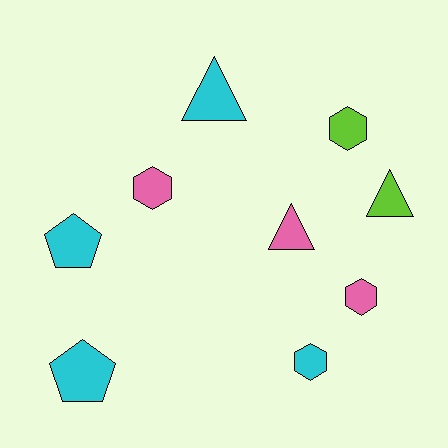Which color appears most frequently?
Cyan, with 4 objects.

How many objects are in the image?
There are 9 objects.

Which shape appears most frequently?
Hexagon, with 4 objects.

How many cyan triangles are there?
There is 1 cyan triangle.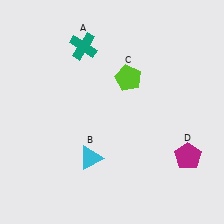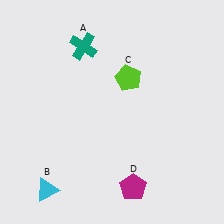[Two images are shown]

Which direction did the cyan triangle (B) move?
The cyan triangle (B) moved left.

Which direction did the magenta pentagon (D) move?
The magenta pentagon (D) moved left.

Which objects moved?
The objects that moved are: the cyan triangle (B), the magenta pentagon (D).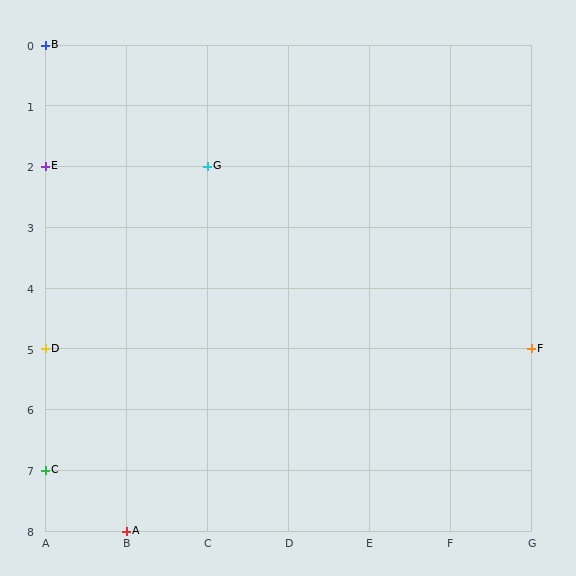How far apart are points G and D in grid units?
Points G and D are 2 columns and 3 rows apart (about 3.6 grid units diagonally).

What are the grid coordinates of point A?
Point A is at grid coordinates (B, 8).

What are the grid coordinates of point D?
Point D is at grid coordinates (A, 5).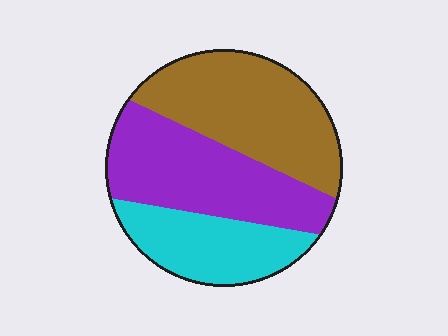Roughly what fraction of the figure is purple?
Purple covers 37% of the figure.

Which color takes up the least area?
Cyan, at roughly 25%.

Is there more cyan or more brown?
Brown.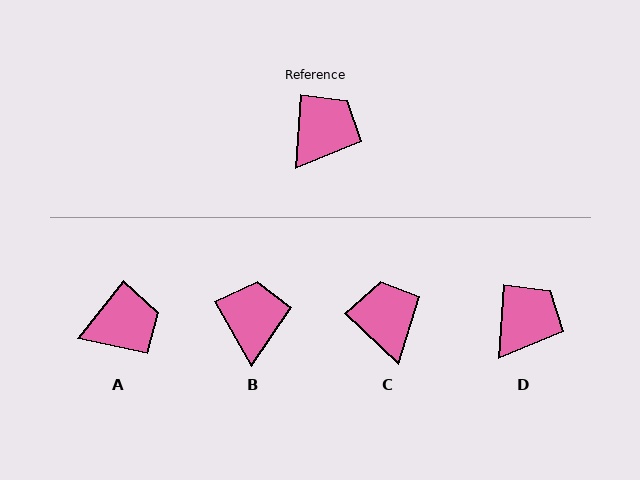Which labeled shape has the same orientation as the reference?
D.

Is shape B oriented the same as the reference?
No, it is off by about 33 degrees.